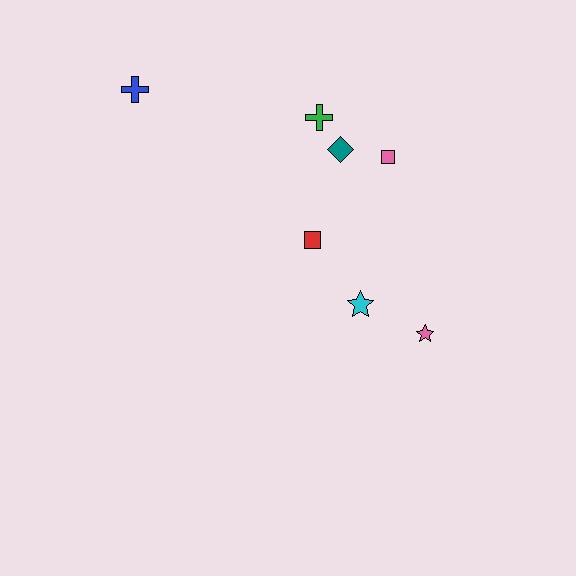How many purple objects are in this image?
There are no purple objects.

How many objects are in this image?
There are 7 objects.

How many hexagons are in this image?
There are no hexagons.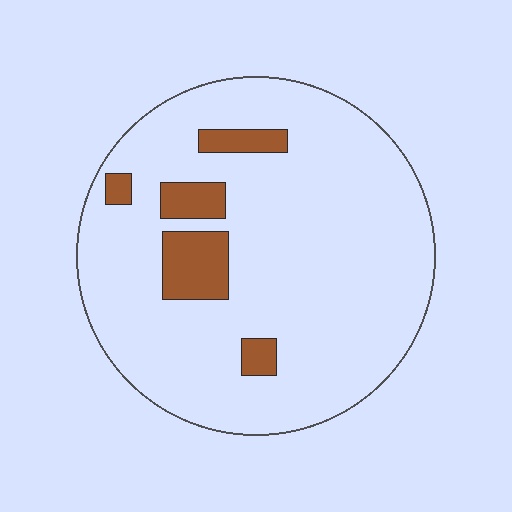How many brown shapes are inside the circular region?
5.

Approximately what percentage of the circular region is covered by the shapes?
Approximately 10%.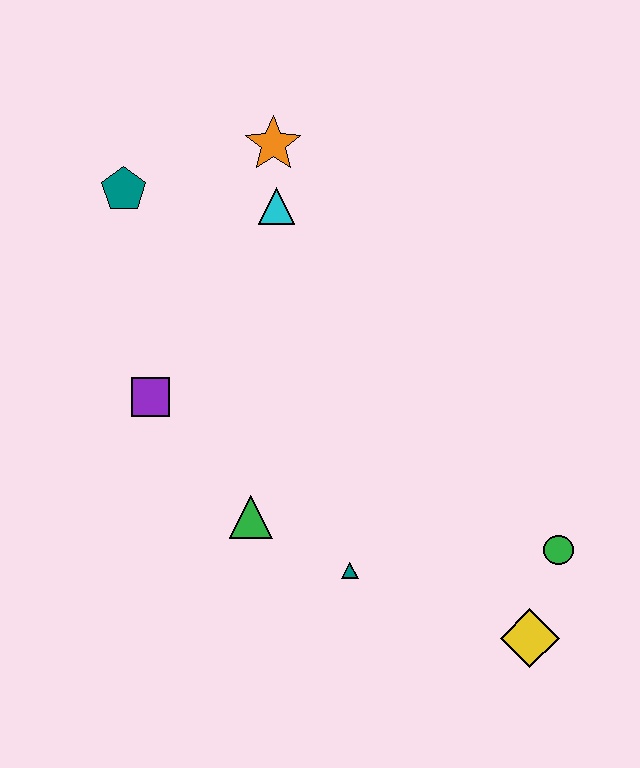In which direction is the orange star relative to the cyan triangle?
The orange star is above the cyan triangle.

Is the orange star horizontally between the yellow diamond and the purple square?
Yes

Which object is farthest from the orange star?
The yellow diamond is farthest from the orange star.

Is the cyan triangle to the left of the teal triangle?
Yes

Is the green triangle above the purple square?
No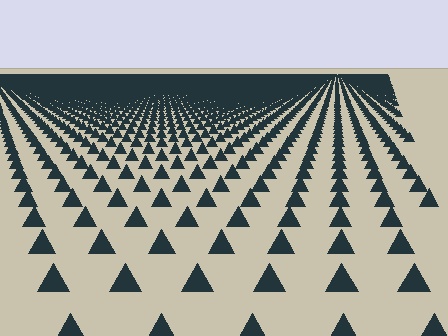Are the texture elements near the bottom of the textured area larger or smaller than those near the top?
Larger. Near the bottom, elements are closer to the viewer and appear at a bigger on-screen size.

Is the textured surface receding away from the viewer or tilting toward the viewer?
The surface is receding away from the viewer. Texture elements get smaller and denser toward the top.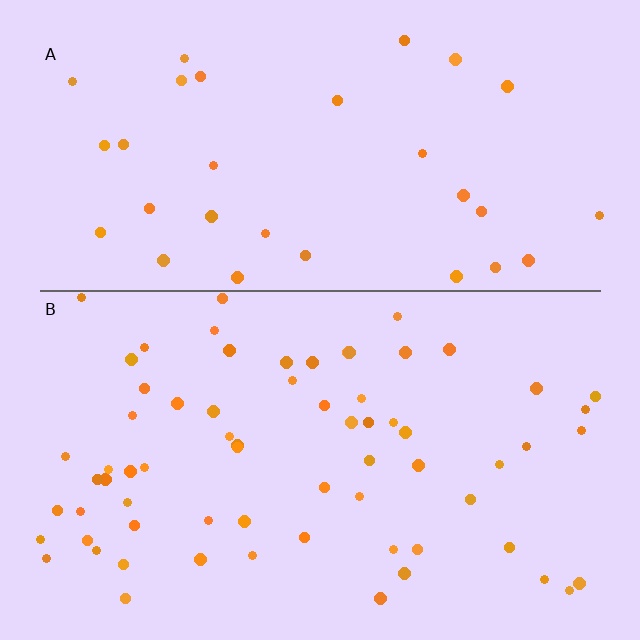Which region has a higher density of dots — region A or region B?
B (the bottom).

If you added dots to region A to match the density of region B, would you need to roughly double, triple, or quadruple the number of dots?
Approximately double.